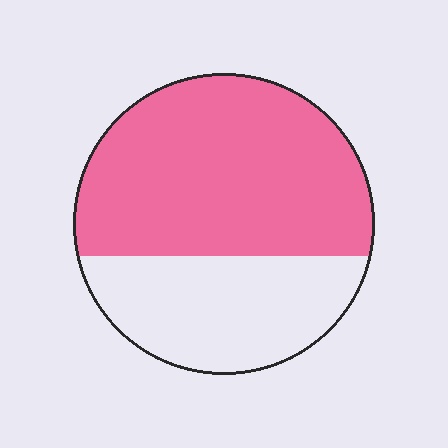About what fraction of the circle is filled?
About five eighths (5/8).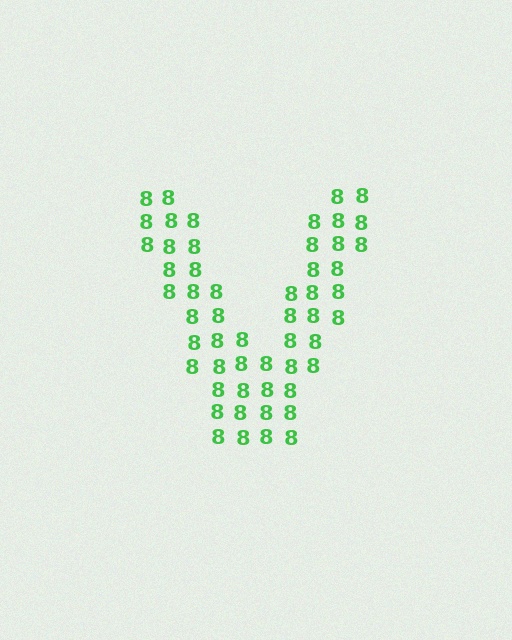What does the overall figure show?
The overall figure shows the letter V.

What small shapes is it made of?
It is made of small digit 8's.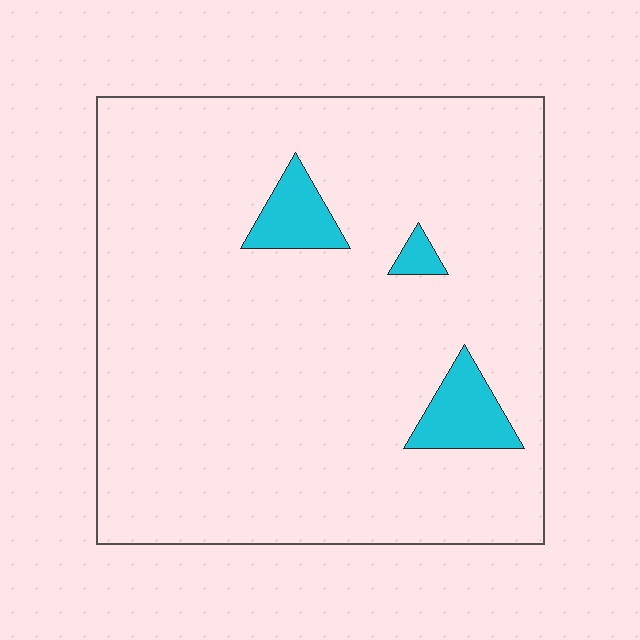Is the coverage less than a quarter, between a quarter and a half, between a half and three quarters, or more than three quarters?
Less than a quarter.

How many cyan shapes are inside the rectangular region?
3.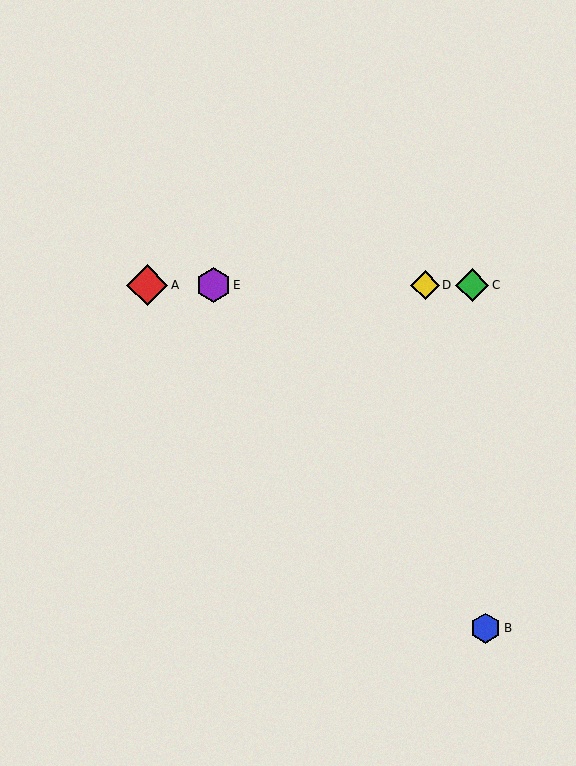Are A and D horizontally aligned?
Yes, both are at y≈285.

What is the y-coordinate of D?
Object D is at y≈285.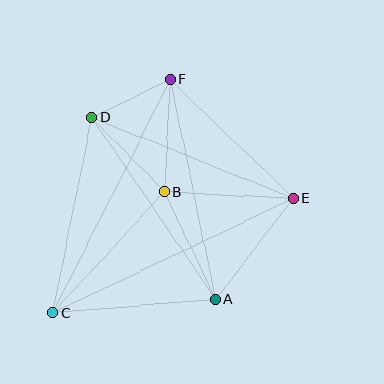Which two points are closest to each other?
Points D and F are closest to each other.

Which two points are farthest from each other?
Points C and E are farthest from each other.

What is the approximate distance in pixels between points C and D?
The distance between C and D is approximately 200 pixels.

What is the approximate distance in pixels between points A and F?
The distance between A and F is approximately 224 pixels.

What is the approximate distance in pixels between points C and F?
The distance between C and F is approximately 262 pixels.